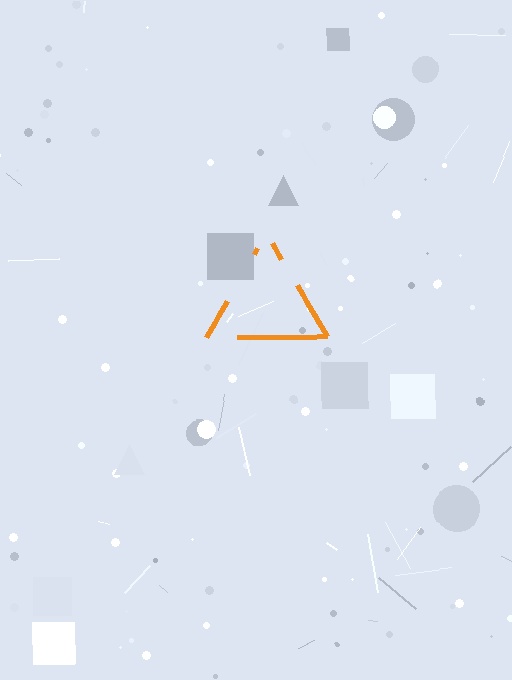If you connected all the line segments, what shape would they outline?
They would outline a triangle.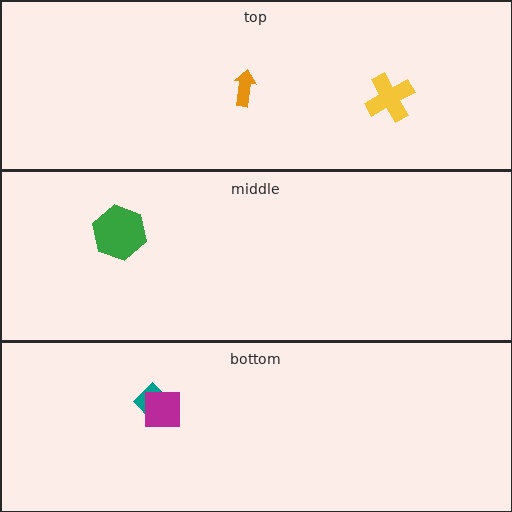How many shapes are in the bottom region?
2.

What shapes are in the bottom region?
The teal diamond, the magenta square.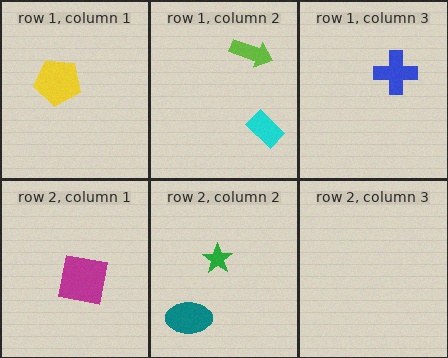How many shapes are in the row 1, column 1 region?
1.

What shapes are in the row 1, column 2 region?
The cyan rectangle, the lime arrow.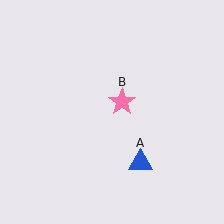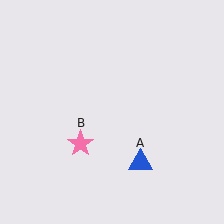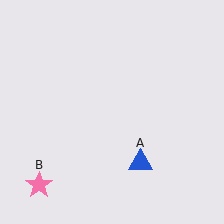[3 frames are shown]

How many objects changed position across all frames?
1 object changed position: pink star (object B).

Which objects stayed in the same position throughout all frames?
Blue triangle (object A) remained stationary.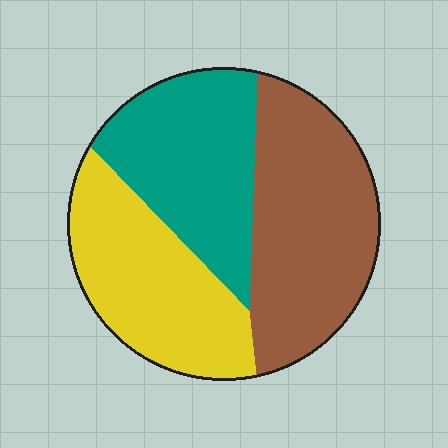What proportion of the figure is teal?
Teal covers 31% of the figure.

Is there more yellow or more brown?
Brown.